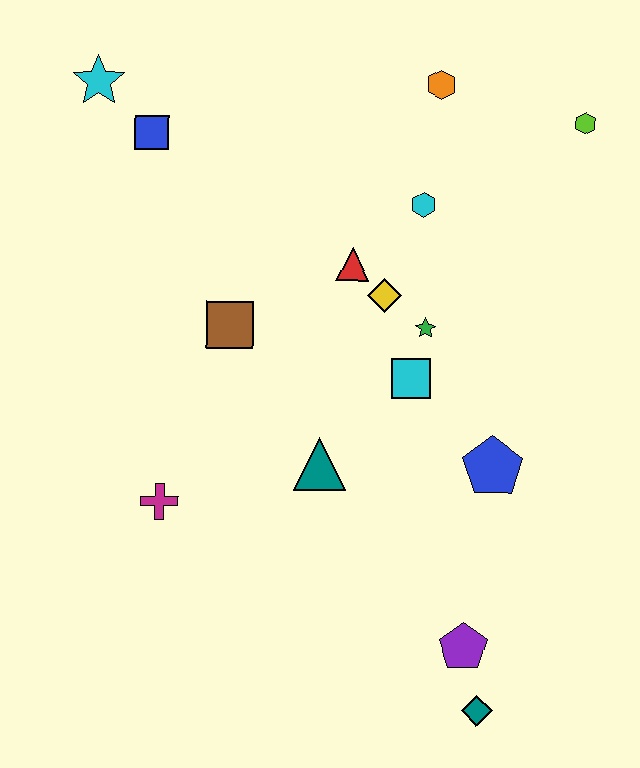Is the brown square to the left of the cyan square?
Yes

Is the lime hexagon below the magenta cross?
No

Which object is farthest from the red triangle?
The teal diamond is farthest from the red triangle.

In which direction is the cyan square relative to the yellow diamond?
The cyan square is below the yellow diamond.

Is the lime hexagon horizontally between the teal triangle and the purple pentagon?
No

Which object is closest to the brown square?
The red triangle is closest to the brown square.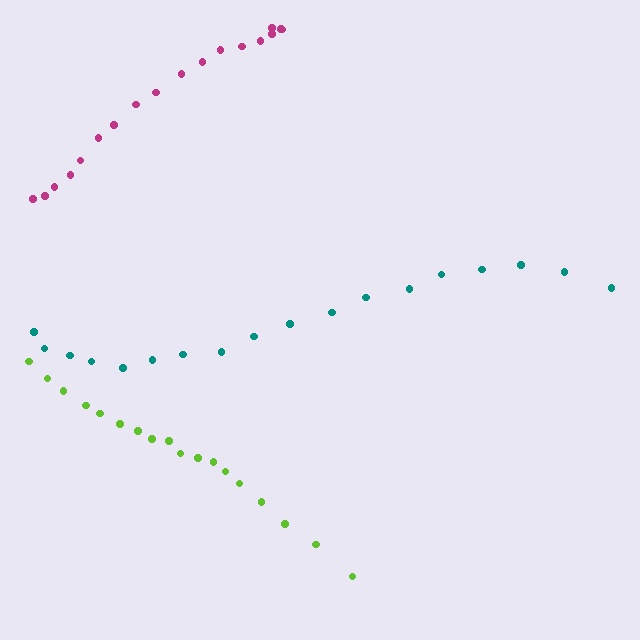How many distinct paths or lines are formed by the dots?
There are 3 distinct paths.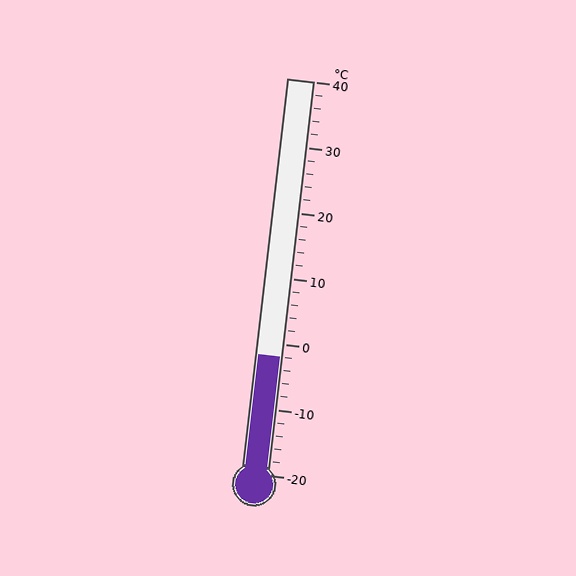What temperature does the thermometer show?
The thermometer shows approximately -2°C.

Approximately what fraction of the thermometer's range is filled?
The thermometer is filled to approximately 30% of its range.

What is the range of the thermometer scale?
The thermometer scale ranges from -20°C to 40°C.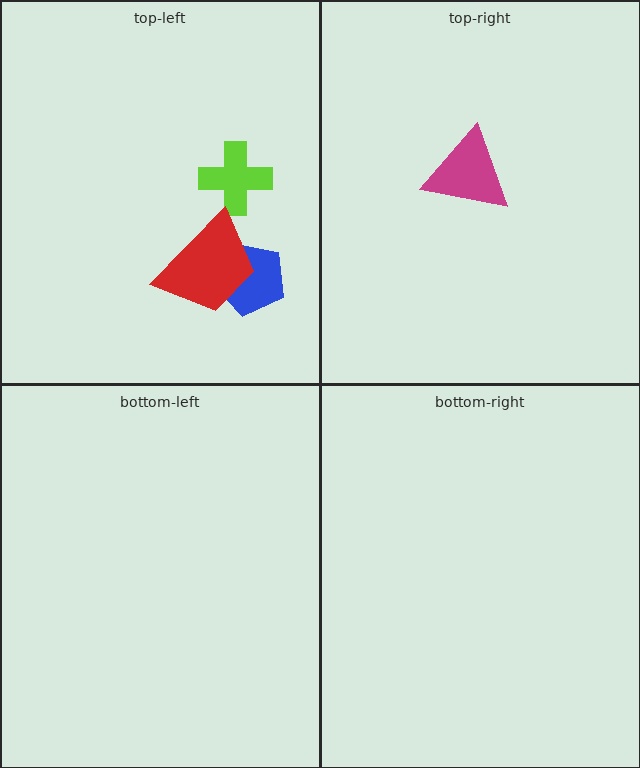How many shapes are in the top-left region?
3.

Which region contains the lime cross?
The top-left region.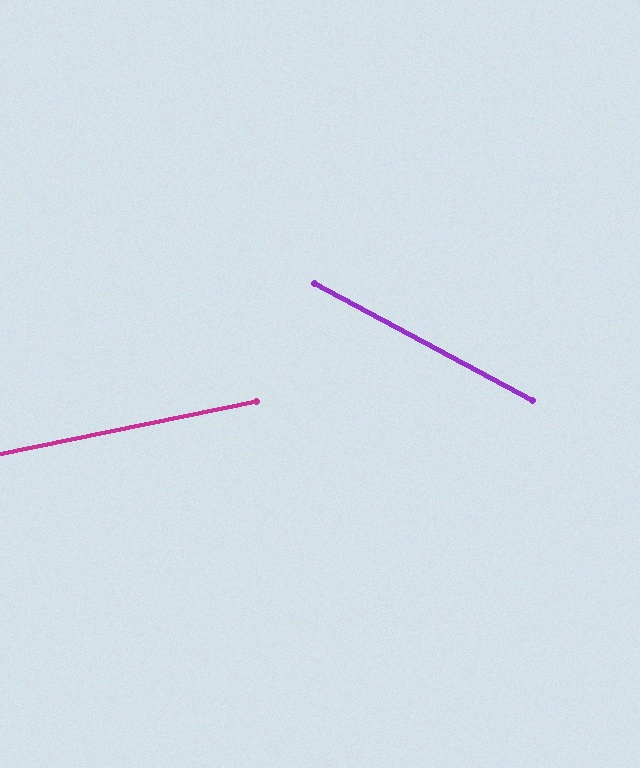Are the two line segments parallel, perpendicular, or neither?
Neither parallel nor perpendicular — they differ by about 40°.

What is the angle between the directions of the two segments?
Approximately 40 degrees.